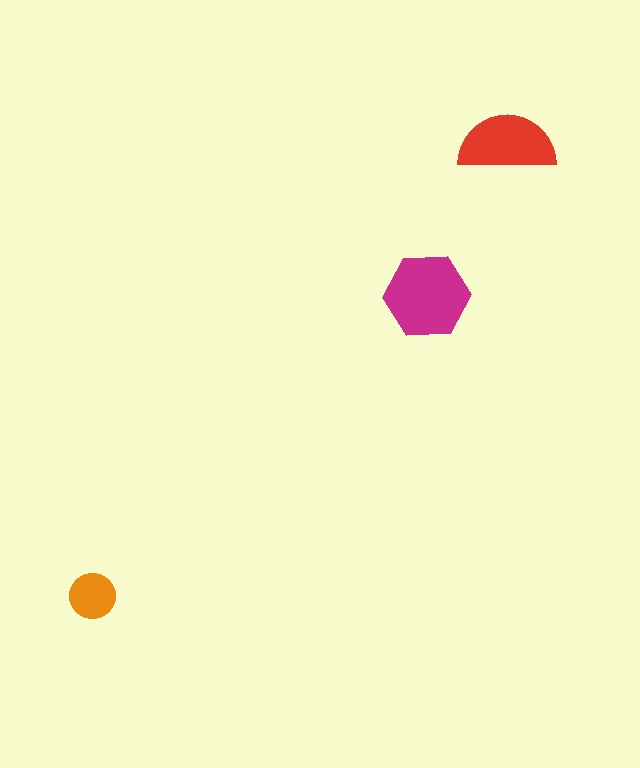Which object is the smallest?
The orange circle.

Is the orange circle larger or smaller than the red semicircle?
Smaller.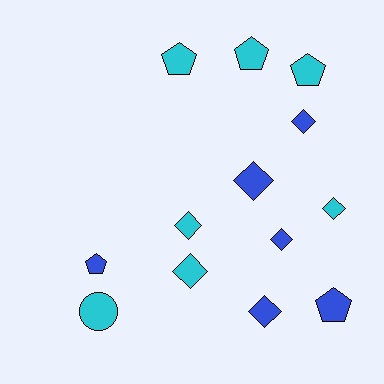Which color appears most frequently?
Cyan, with 7 objects.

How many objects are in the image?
There are 13 objects.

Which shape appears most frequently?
Diamond, with 7 objects.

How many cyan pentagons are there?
There are 3 cyan pentagons.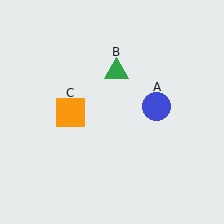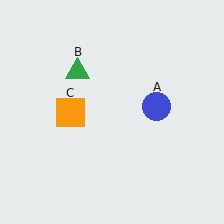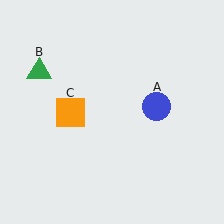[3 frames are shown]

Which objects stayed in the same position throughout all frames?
Blue circle (object A) and orange square (object C) remained stationary.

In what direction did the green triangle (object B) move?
The green triangle (object B) moved left.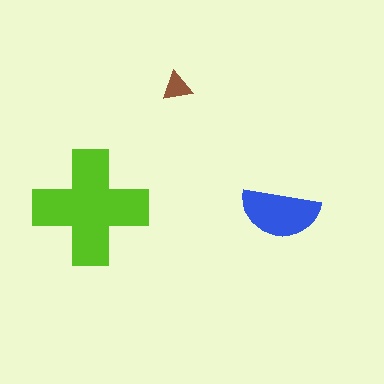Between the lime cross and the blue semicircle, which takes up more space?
The lime cross.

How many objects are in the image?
There are 3 objects in the image.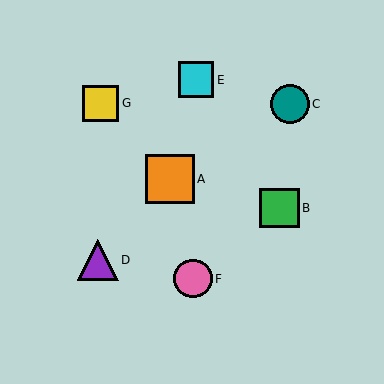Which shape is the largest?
The orange square (labeled A) is the largest.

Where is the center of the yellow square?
The center of the yellow square is at (101, 103).